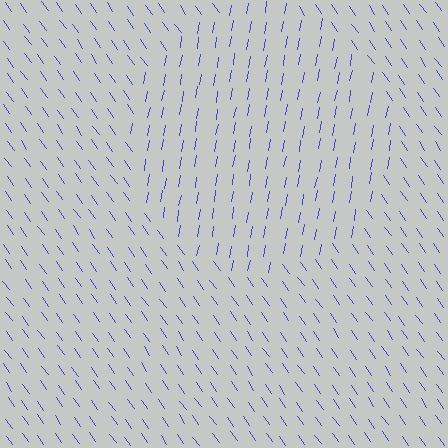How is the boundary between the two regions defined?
The boundary is defined purely by a change in line orientation (approximately 45 degrees difference). All lines are the same color and thickness.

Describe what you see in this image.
The image is filled with small blue line segments. A circle region in the image has lines oriented differently from the surrounding lines, creating a visible texture boundary.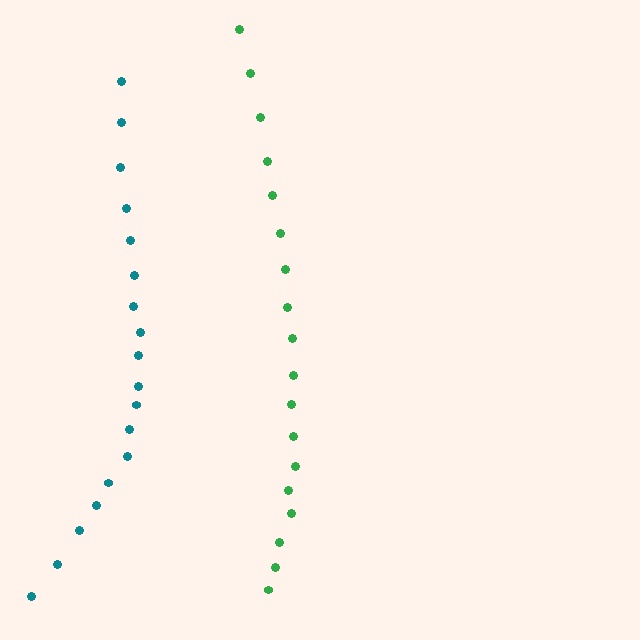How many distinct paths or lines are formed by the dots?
There are 2 distinct paths.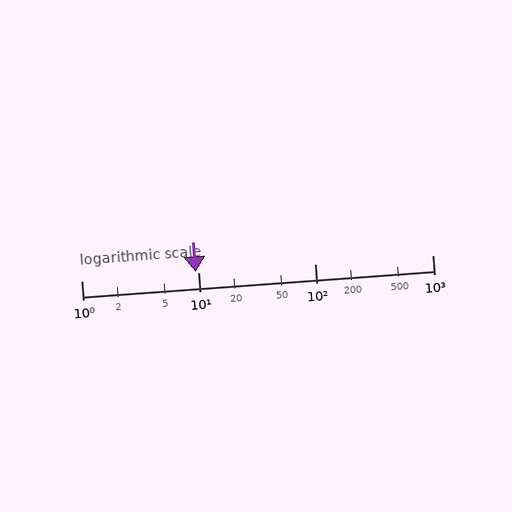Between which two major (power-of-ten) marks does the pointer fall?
The pointer is between 1 and 10.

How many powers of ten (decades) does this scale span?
The scale spans 3 decades, from 1 to 1000.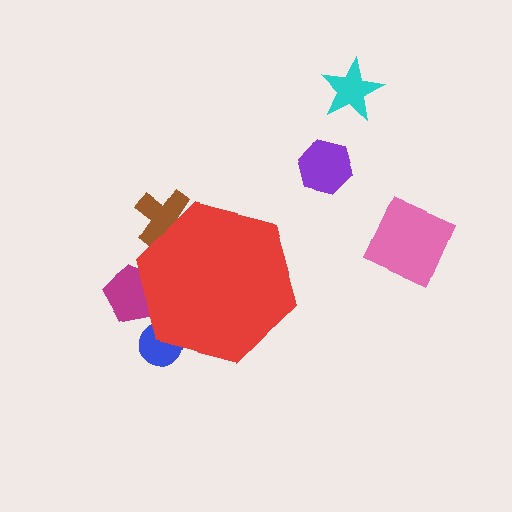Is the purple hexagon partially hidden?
No, the purple hexagon is fully visible.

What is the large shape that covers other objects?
A red hexagon.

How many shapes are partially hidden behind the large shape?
3 shapes are partially hidden.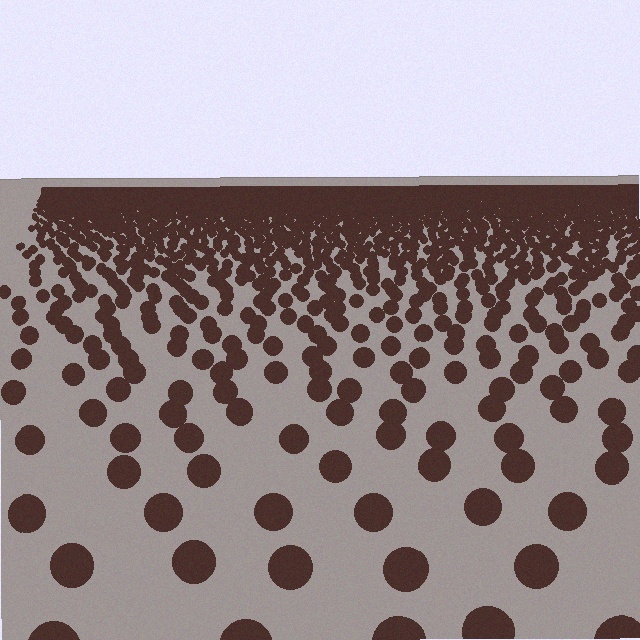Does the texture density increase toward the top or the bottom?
Density increases toward the top.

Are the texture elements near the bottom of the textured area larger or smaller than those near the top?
Larger. Near the bottom, elements are closer to the viewer and appear at a bigger on-screen size.